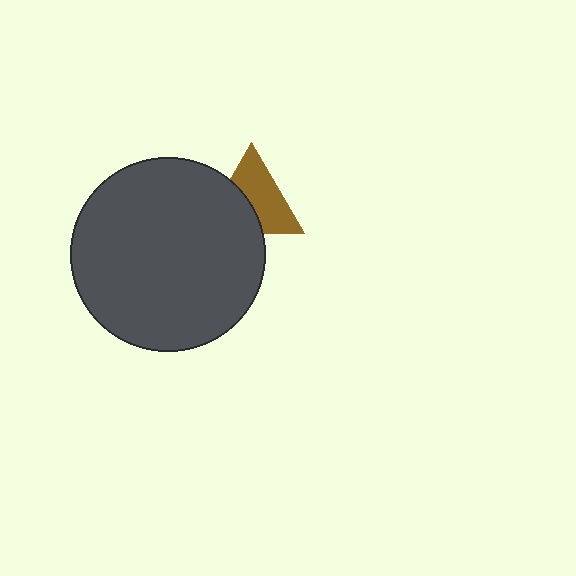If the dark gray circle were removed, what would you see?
You would see the complete brown triangle.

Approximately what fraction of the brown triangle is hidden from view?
Roughly 41% of the brown triangle is hidden behind the dark gray circle.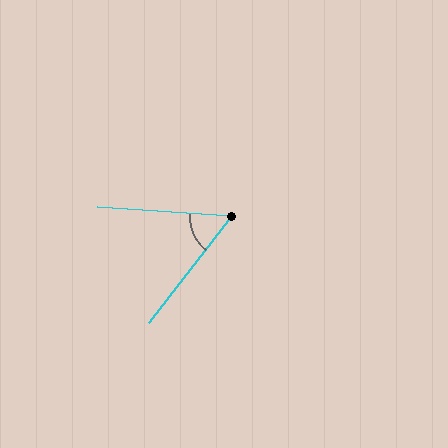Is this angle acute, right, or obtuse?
It is acute.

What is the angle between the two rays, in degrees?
Approximately 56 degrees.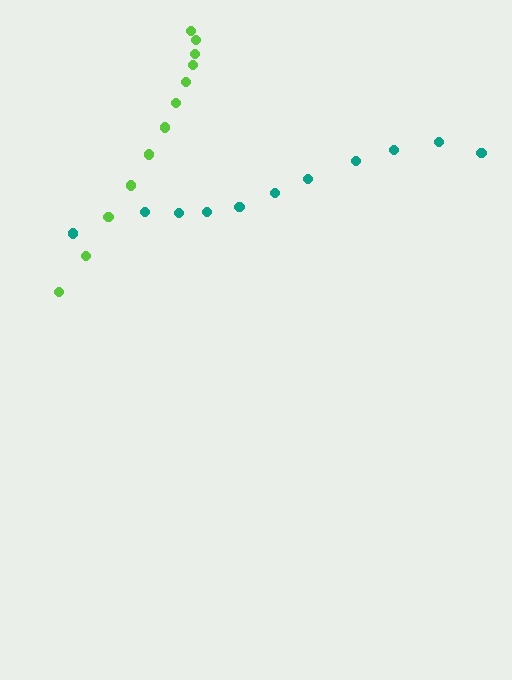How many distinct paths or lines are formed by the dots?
There are 2 distinct paths.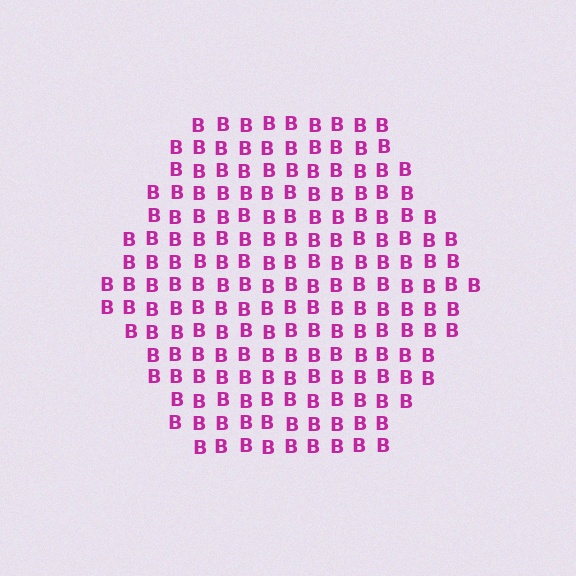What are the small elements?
The small elements are letter B's.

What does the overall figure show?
The overall figure shows a hexagon.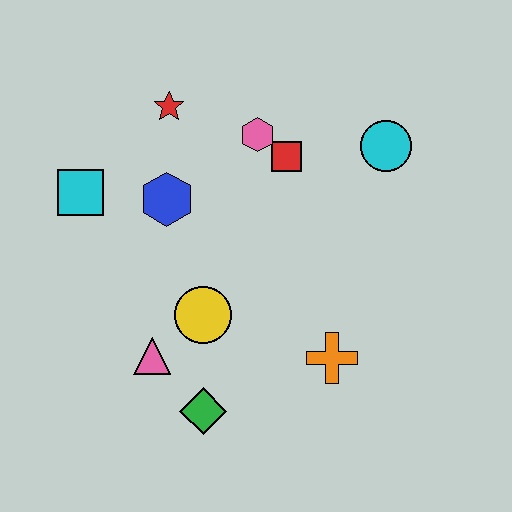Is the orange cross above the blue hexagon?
No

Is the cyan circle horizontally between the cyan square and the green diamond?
No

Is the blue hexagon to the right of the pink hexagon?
No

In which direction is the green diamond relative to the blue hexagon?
The green diamond is below the blue hexagon.